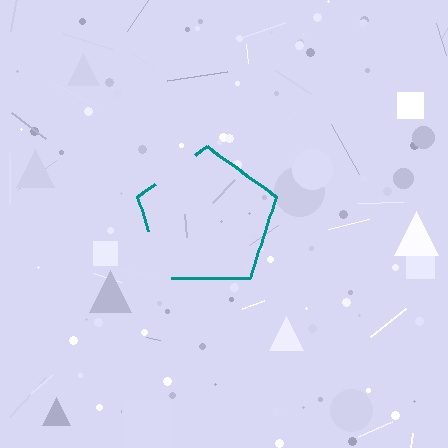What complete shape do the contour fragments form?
The contour fragments form a pentagon.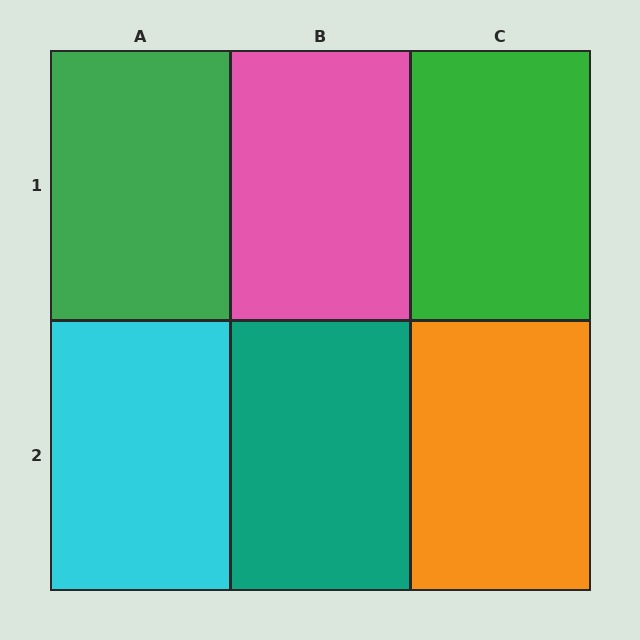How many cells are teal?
1 cell is teal.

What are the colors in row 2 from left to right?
Cyan, teal, orange.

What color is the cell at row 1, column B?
Pink.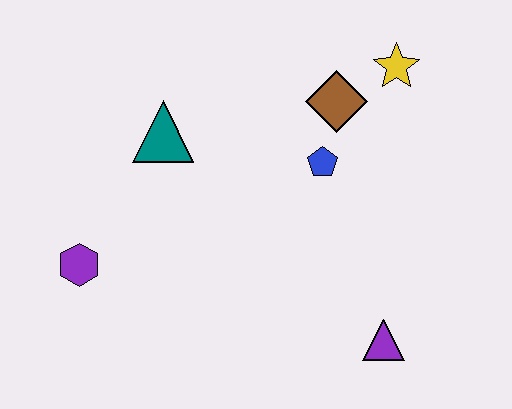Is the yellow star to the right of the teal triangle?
Yes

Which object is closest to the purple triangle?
The blue pentagon is closest to the purple triangle.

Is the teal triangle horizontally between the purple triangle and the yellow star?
No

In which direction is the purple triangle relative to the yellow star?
The purple triangle is below the yellow star.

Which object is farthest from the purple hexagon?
The yellow star is farthest from the purple hexagon.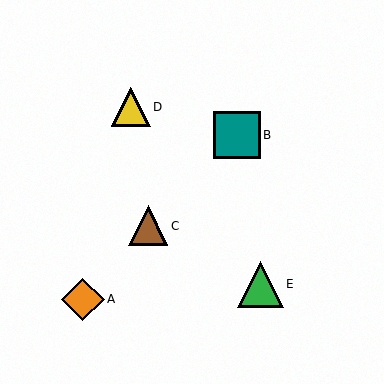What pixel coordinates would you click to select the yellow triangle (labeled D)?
Click at (131, 107) to select the yellow triangle D.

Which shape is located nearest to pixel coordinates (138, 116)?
The yellow triangle (labeled D) at (131, 107) is nearest to that location.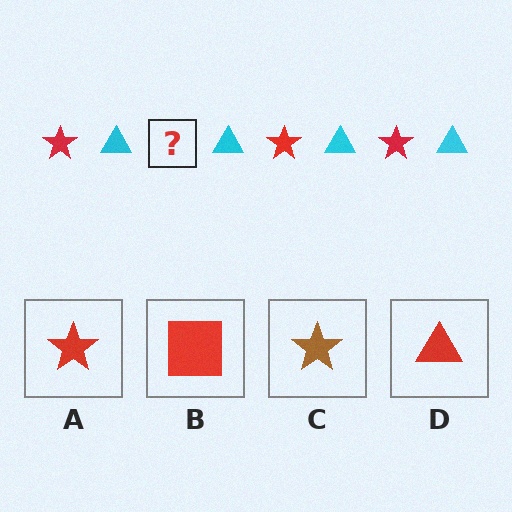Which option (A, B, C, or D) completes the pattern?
A.